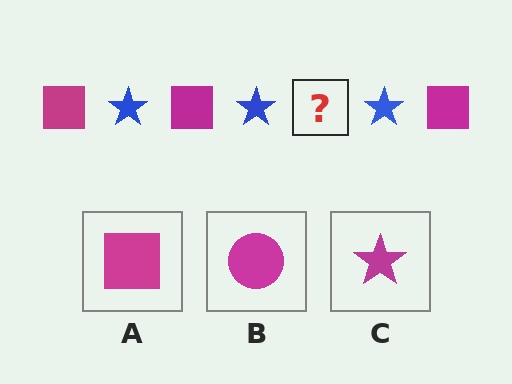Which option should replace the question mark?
Option A.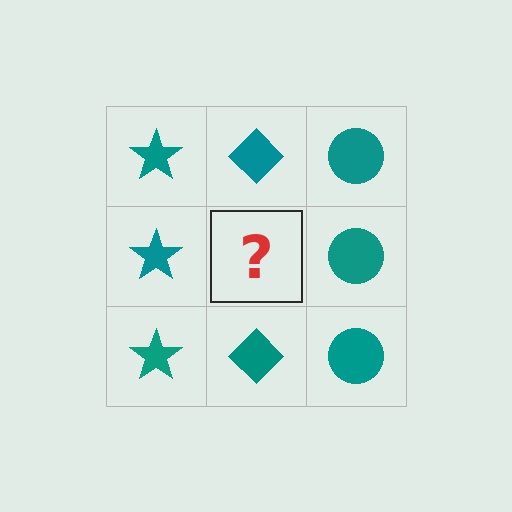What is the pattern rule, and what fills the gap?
The rule is that each column has a consistent shape. The gap should be filled with a teal diamond.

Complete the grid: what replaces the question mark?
The question mark should be replaced with a teal diamond.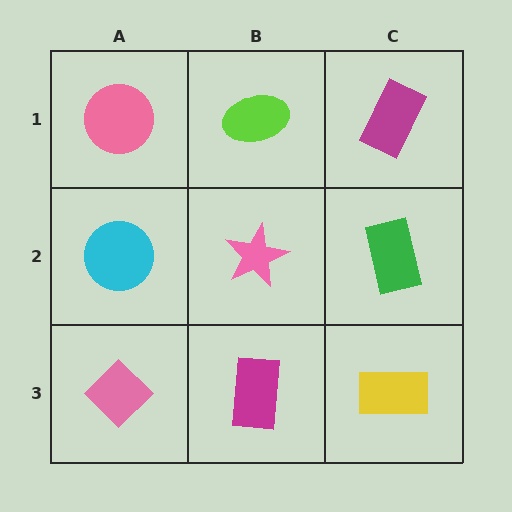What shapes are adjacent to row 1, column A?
A cyan circle (row 2, column A), a lime ellipse (row 1, column B).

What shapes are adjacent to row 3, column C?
A green rectangle (row 2, column C), a magenta rectangle (row 3, column B).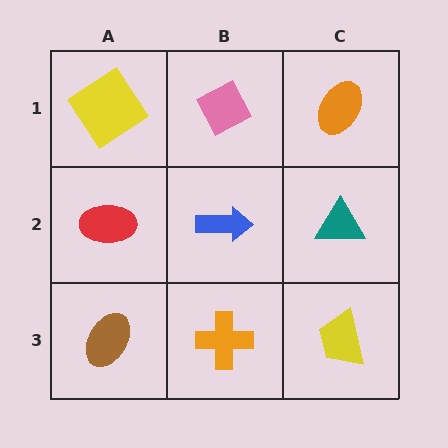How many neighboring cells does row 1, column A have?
2.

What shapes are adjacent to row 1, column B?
A blue arrow (row 2, column B), a yellow diamond (row 1, column A), an orange ellipse (row 1, column C).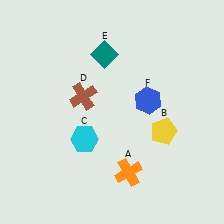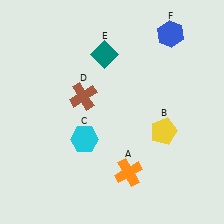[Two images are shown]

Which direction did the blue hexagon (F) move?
The blue hexagon (F) moved up.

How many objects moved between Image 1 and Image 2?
1 object moved between the two images.